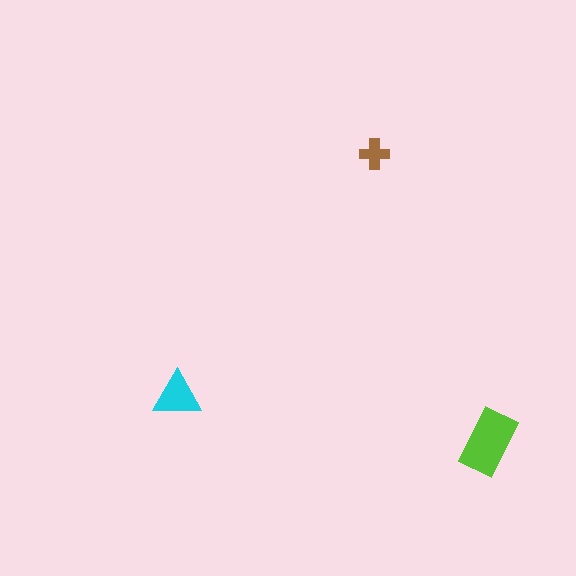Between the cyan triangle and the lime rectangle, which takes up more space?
The lime rectangle.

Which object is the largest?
The lime rectangle.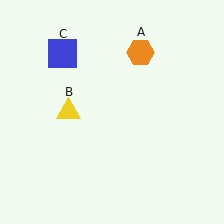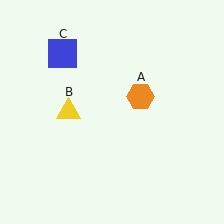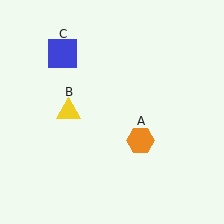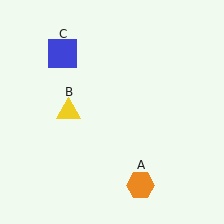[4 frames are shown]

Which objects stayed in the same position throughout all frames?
Yellow triangle (object B) and blue square (object C) remained stationary.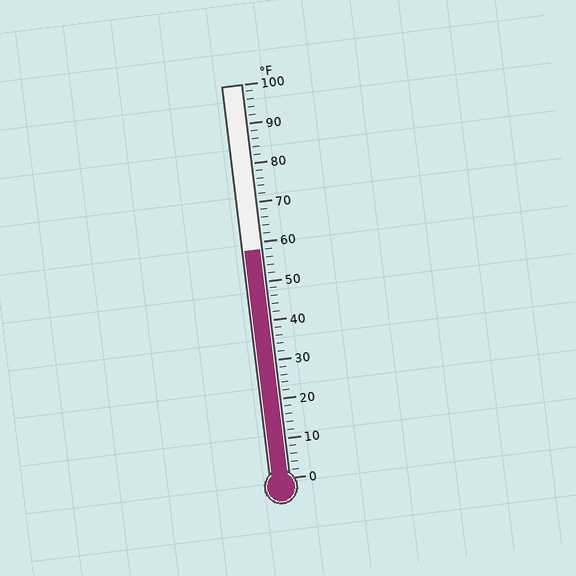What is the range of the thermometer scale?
The thermometer scale ranges from 0°F to 100°F.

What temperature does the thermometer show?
The thermometer shows approximately 58°F.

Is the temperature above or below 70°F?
The temperature is below 70°F.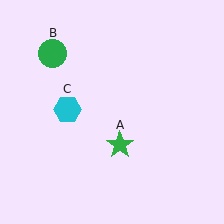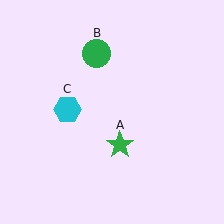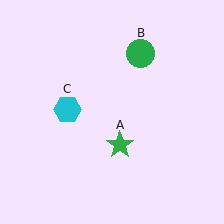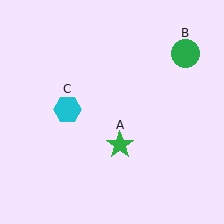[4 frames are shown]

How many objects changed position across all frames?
1 object changed position: green circle (object B).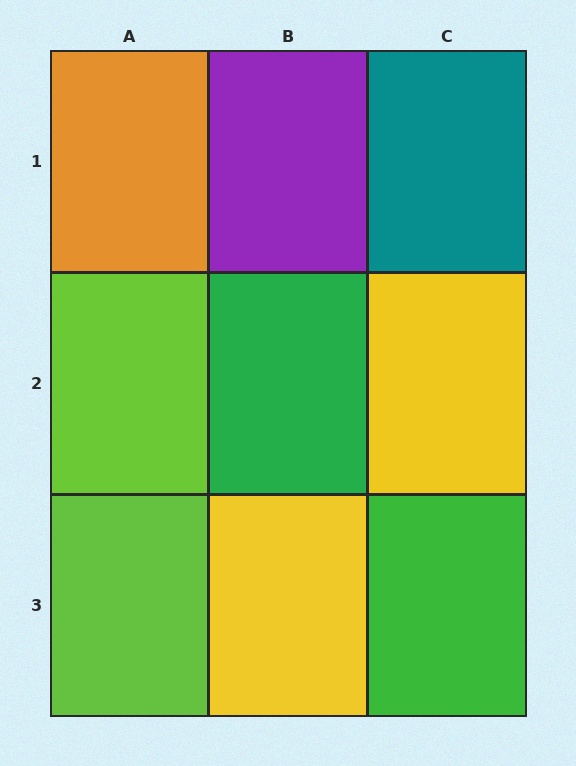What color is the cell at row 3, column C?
Green.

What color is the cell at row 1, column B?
Purple.